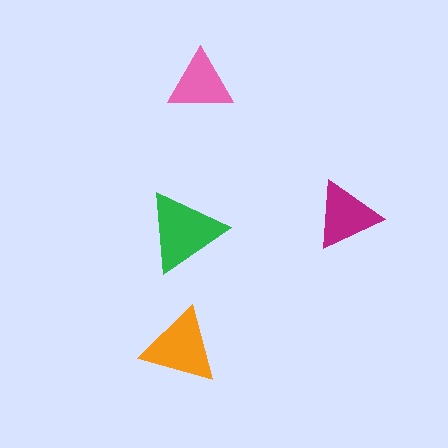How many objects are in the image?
There are 4 objects in the image.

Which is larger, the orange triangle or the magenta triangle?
The orange one.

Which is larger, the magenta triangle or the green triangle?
The green one.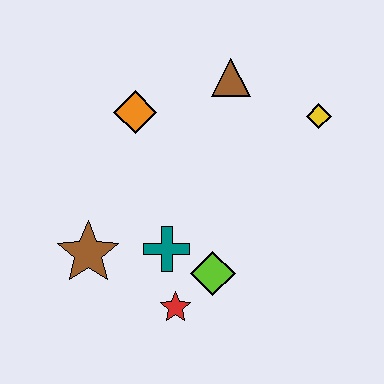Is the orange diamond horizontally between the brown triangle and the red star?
No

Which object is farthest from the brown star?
The yellow diamond is farthest from the brown star.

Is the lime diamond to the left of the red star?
No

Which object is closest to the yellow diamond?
The brown triangle is closest to the yellow diamond.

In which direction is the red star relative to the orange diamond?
The red star is below the orange diamond.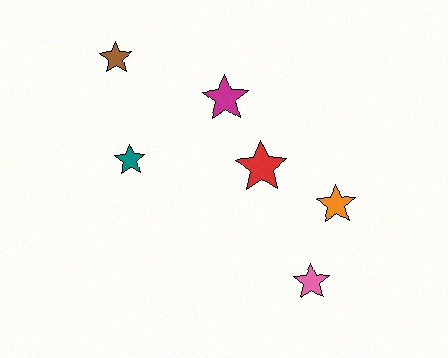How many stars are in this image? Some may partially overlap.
There are 6 stars.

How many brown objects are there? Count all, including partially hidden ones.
There is 1 brown object.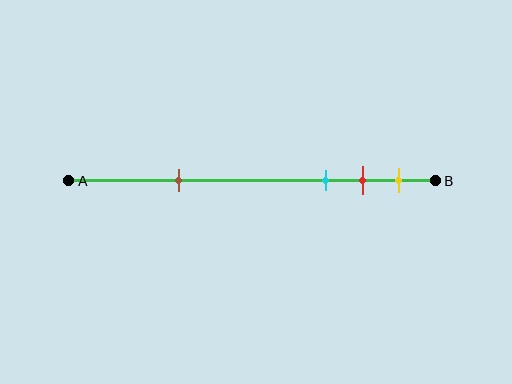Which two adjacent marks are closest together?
The red and yellow marks are the closest adjacent pair.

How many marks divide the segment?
There are 4 marks dividing the segment.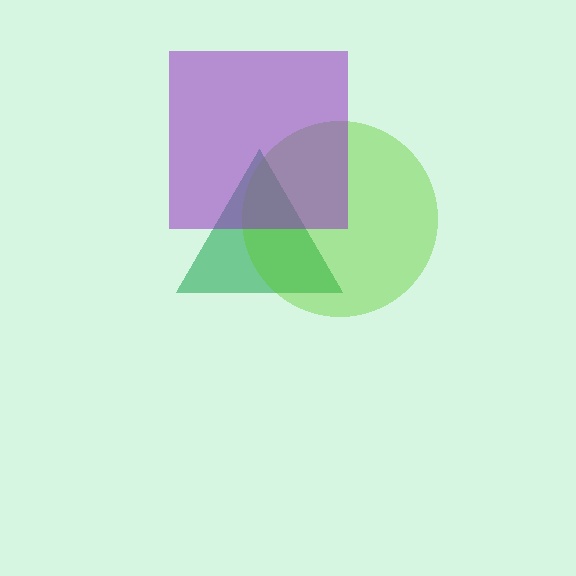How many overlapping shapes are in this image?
There are 3 overlapping shapes in the image.